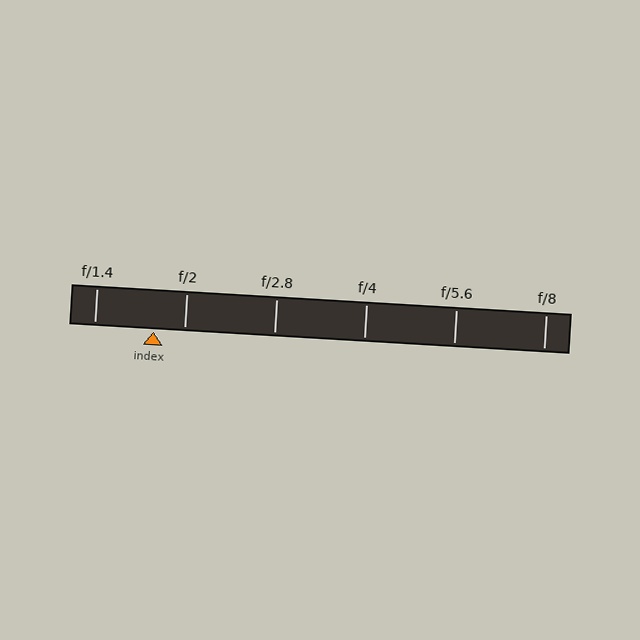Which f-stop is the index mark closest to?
The index mark is closest to f/2.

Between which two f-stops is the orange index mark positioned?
The index mark is between f/1.4 and f/2.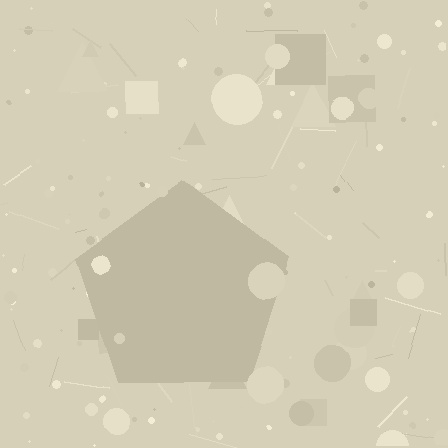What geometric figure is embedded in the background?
A pentagon is embedded in the background.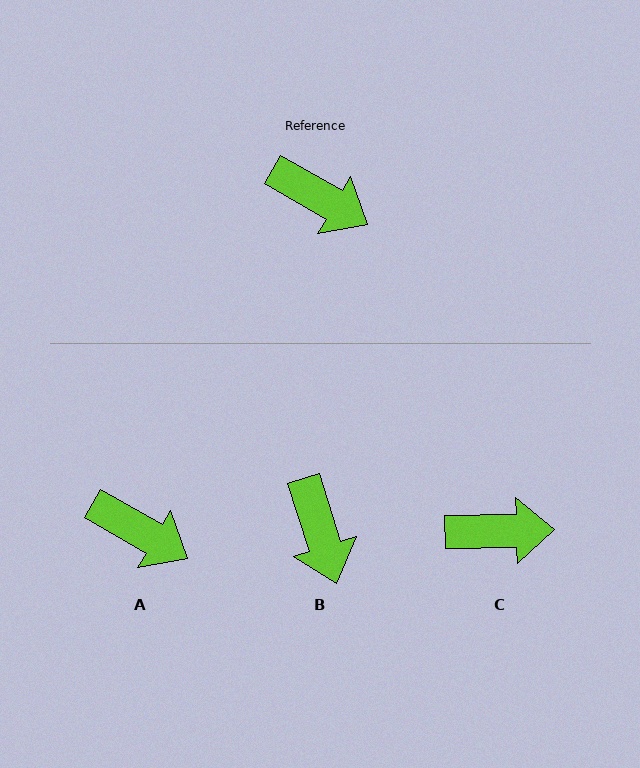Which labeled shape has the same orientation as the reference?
A.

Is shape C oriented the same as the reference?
No, it is off by about 31 degrees.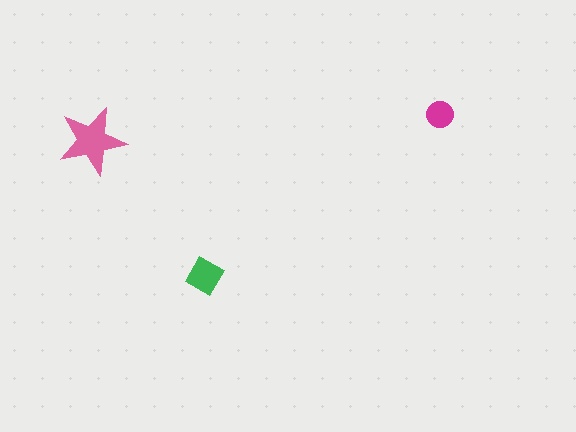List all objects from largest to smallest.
The pink star, the green diamond, the magenta circle.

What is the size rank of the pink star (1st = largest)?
1st.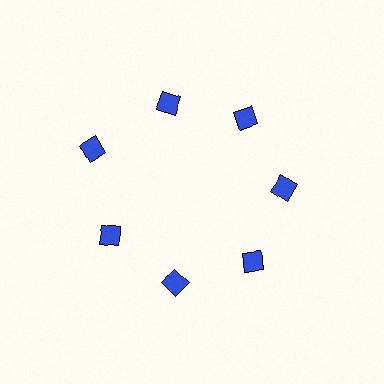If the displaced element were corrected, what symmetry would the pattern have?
It would have 7-fold rotational symmetry — the pattern would map onto itself every 51 degrees.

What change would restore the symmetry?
The symmetry would be restored by moving it inward, back onto the ring so that all 7 squares sit at equal angles and equal distance from the center.